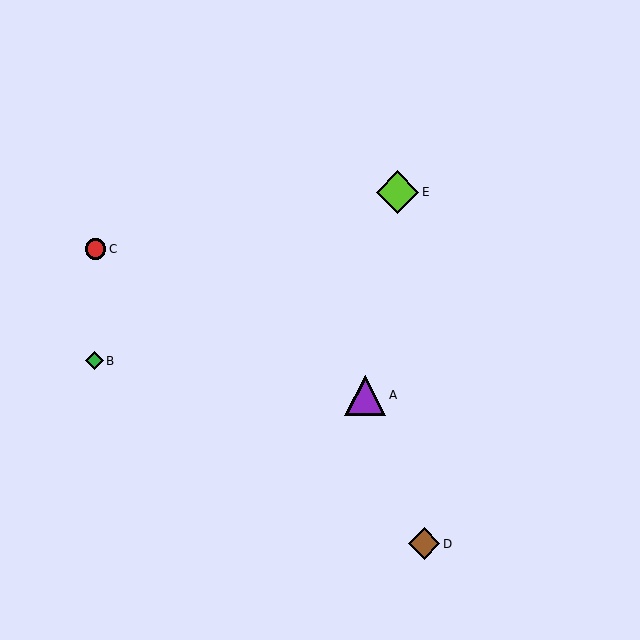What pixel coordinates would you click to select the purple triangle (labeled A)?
Click at (365, 395) to select the purple triangle A.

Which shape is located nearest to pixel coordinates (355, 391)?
The purple triangle (labeled A) at (365, 395) is nearest to that location.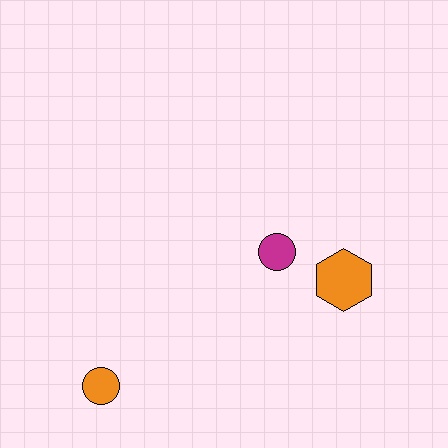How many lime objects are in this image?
There are no lime objects.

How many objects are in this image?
There are 3 objects.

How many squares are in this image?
There are no squares.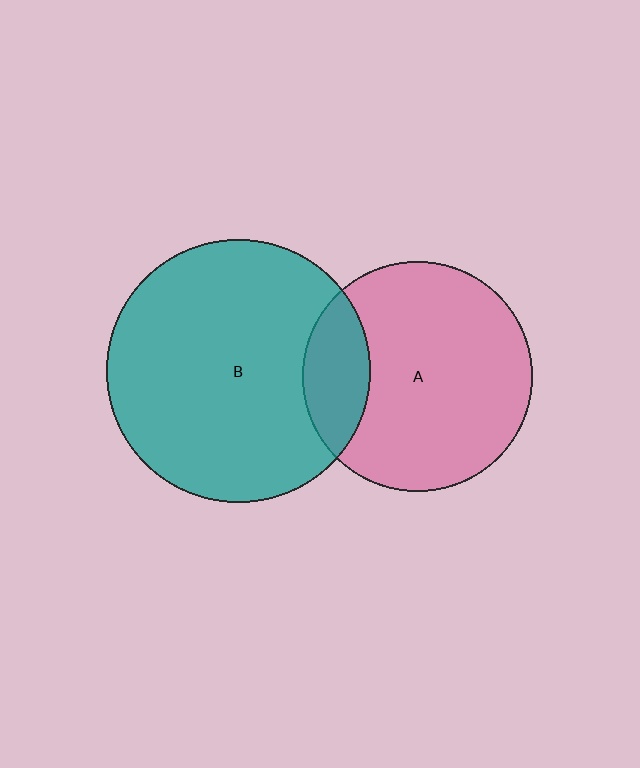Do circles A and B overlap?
Yes.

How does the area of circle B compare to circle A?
Approximately 1.3 times.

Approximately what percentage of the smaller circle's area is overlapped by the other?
Approximately 20%.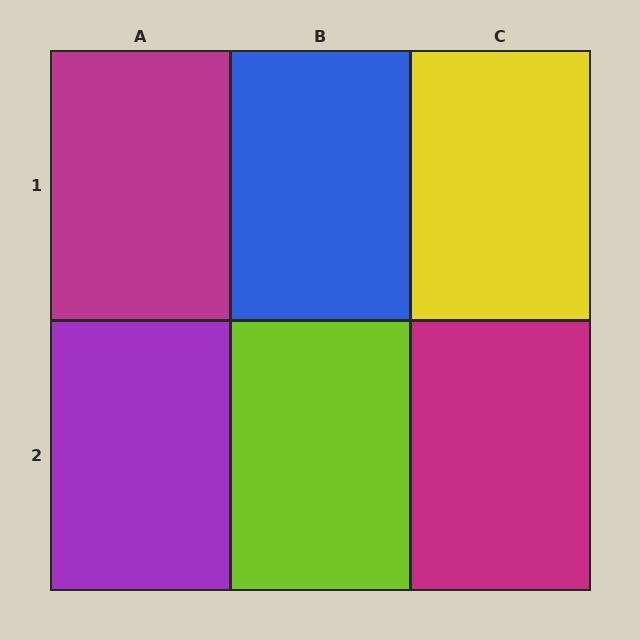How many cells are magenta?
2 cells are magenta.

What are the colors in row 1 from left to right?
Magenta, blue, yellow.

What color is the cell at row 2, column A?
Purple.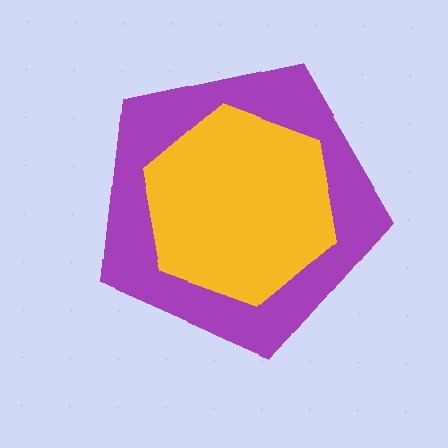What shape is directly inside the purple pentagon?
The yellow hexagon.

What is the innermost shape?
The yellow hexagon.